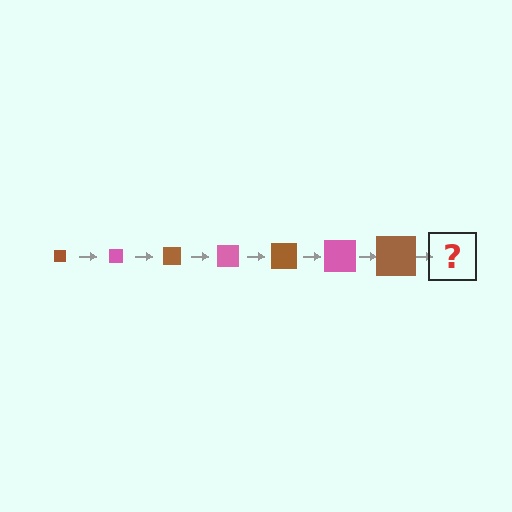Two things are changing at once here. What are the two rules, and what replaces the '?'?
The two rules are that the square grows larger each step and the color cycles through brown and pink. The '?' should be a pink square, larger than the previous one.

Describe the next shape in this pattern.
It should be a pink square, larger than the previous one.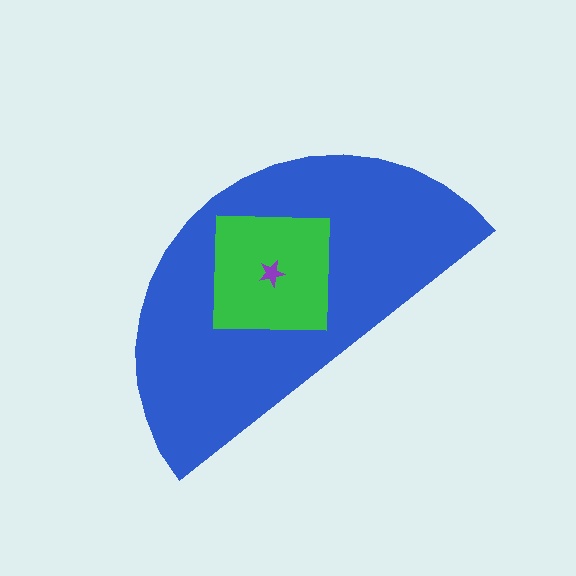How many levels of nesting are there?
3.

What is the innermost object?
The purple star.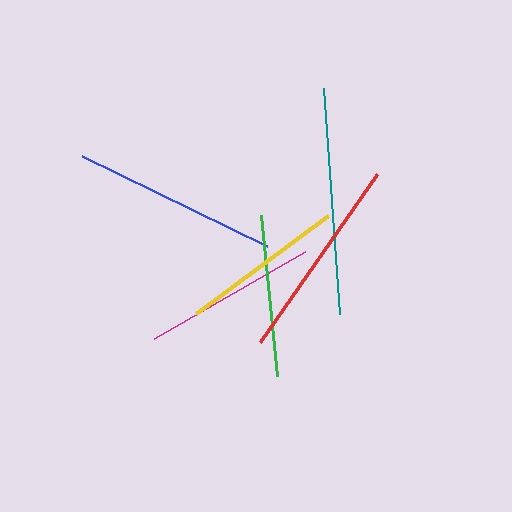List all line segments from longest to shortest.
From longest to shortest: teal, blue, red, magenta, yellow, green.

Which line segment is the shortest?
The green line is the shortest at approximately 162 pixels.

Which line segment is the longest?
The teal line is the longest at approximately 226 pixels.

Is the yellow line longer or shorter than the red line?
The red line is longer than the yellow line.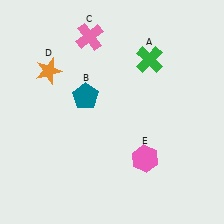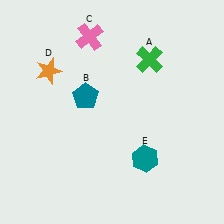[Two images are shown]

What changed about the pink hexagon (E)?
In Image 1, E is pink. In Image 2, it changed to teal.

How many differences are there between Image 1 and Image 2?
There is 1 difference between the two images.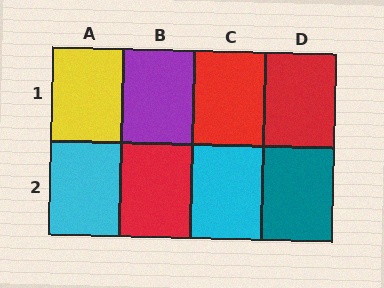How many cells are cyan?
2 cells are cyan.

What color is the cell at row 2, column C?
Cyan.